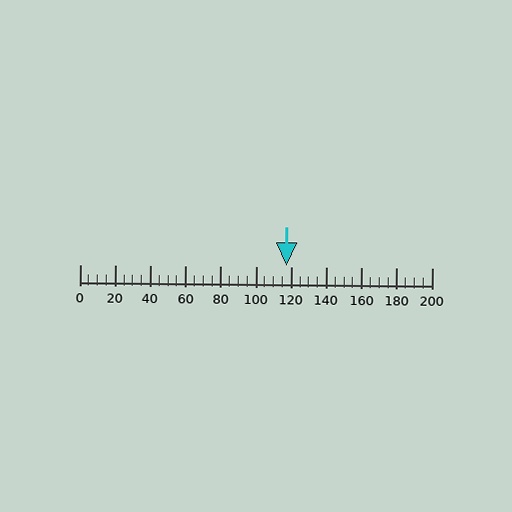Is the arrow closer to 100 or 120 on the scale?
The arrow is closer to 120.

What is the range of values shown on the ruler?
The ruler shows values from 0 to 200.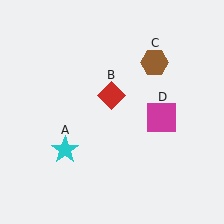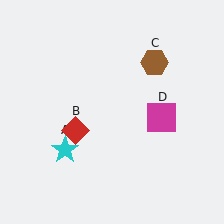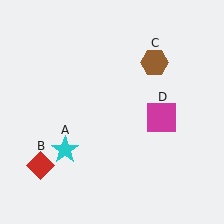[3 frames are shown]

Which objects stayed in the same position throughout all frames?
Cyan star (object A) and brown hexagon (object C) and magenta square (object D) remained stationary.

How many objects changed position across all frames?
1 object changed position: red diamond (object B).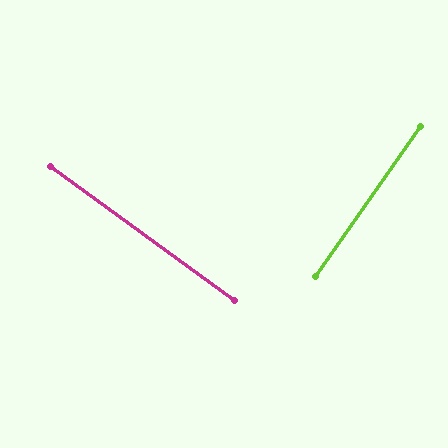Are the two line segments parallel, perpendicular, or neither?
Perpendicular — they meet at approximately 89°.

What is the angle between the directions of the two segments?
Approximately 89 degrees.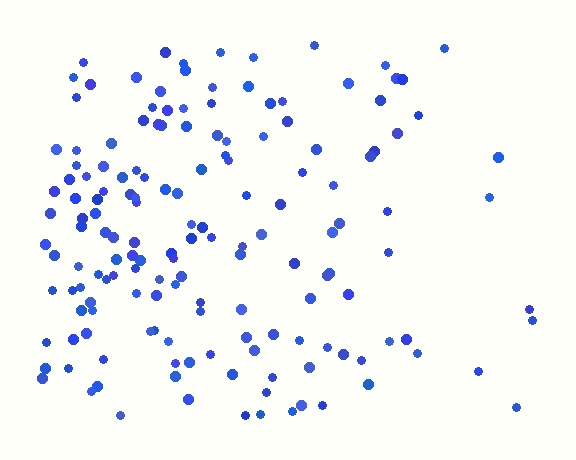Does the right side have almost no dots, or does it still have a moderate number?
Still a moderate number, just noticeably fewer than the left.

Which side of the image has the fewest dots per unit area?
The right.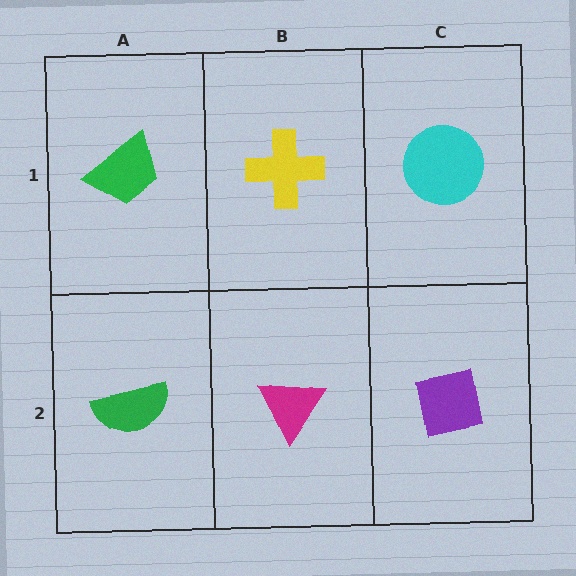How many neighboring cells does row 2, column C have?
2.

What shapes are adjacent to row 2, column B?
A yellow cross (row 1, column B), a green semicircle (row 2, column A), a purple square (row 2, column C).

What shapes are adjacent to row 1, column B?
A magenta triangle (row 2, column B), a green trapezoid (row 1, column A), a cyan circle (row 1, column C).